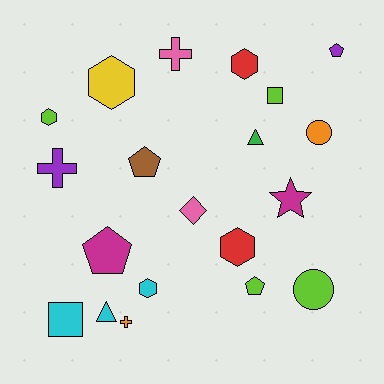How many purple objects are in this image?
There are 2 purple objects.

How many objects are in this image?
There are 20 objects.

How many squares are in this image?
There are 2 squares.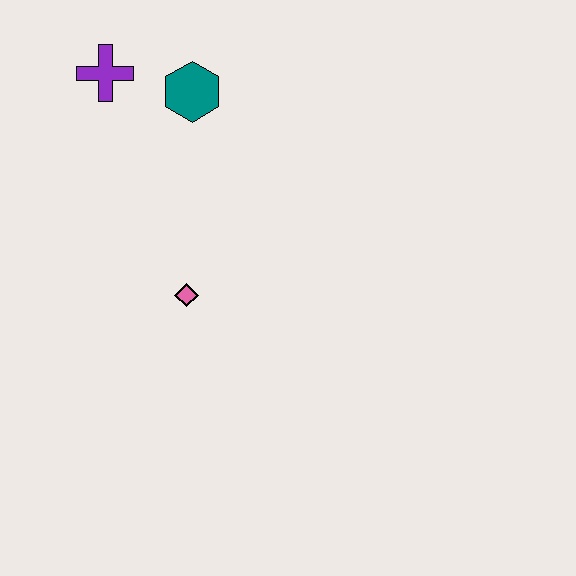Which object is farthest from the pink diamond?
The purple cross is farthest from the pink diamond.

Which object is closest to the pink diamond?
The teal hexagon is closest to the pink diamond.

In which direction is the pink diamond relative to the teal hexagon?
The pink diamond is below the teal hexagon.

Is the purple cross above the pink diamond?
Yes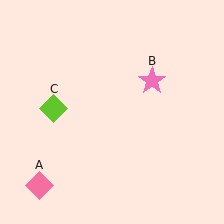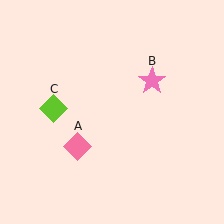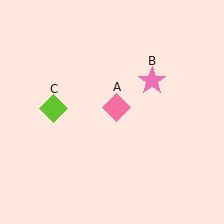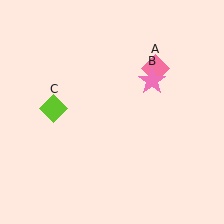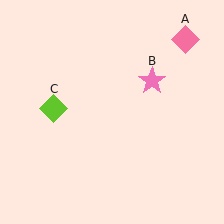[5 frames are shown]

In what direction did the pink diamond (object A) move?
The pink diamond (object A) moved up and to the right.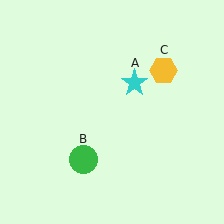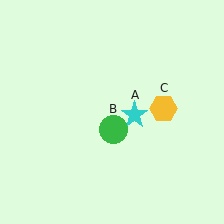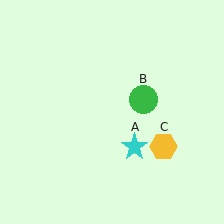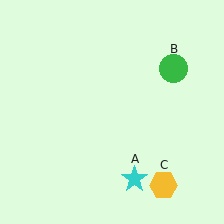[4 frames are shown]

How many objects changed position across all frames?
3 objects changed position: cyan star (object A), green circle (object B), yellow hexagon (object C).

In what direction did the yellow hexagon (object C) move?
The yellow hexagon (object C) moved down.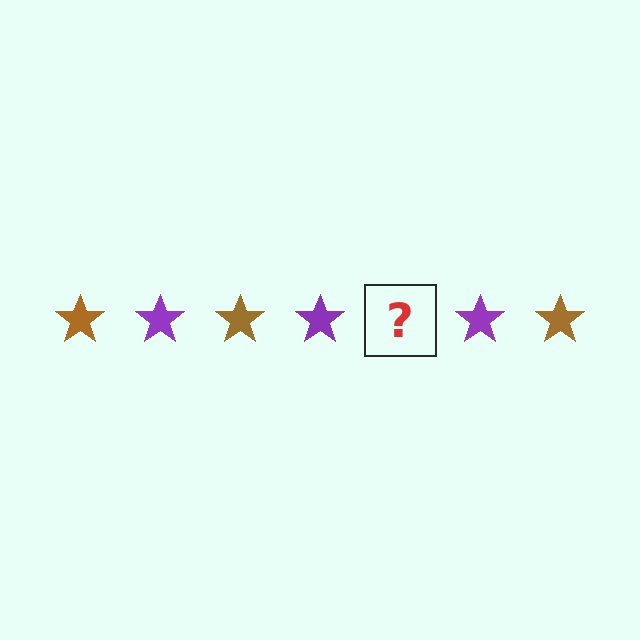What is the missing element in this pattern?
The missing element is a brown star.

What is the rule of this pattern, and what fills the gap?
The rule is that the pattern cycles through brown, purple stars. The gap should be filled with a brown star.